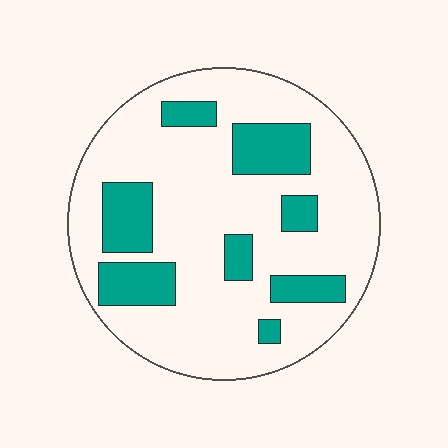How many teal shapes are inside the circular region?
8.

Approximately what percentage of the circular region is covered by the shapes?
Approximately 25%.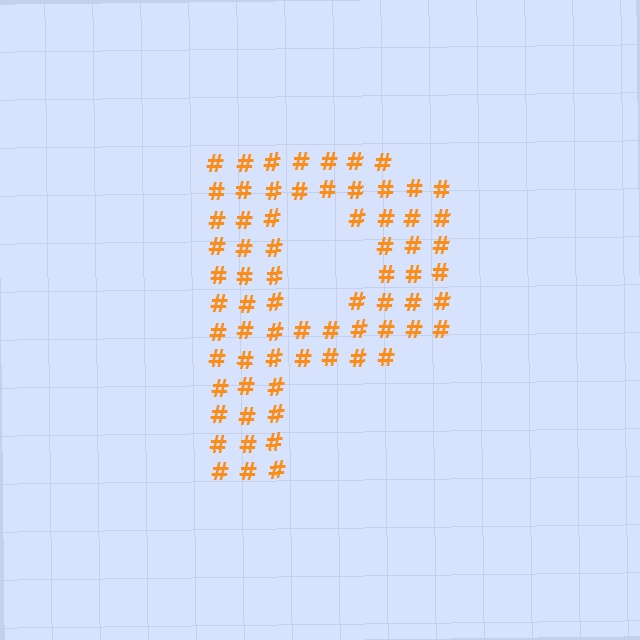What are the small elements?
The small elements are hash symbols.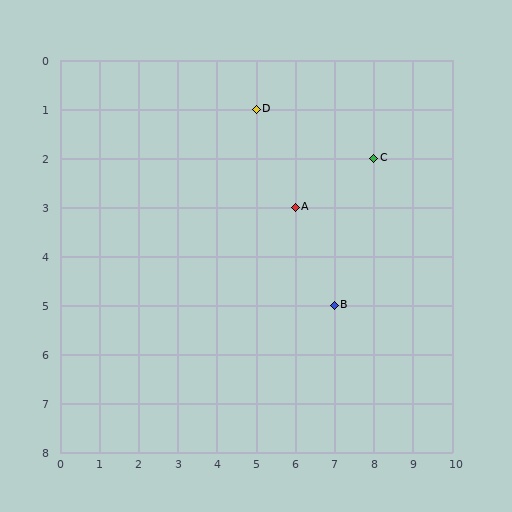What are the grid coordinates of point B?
Point B is at grid coordinates (7, 5).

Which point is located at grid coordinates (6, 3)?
Point A is at (6, 3).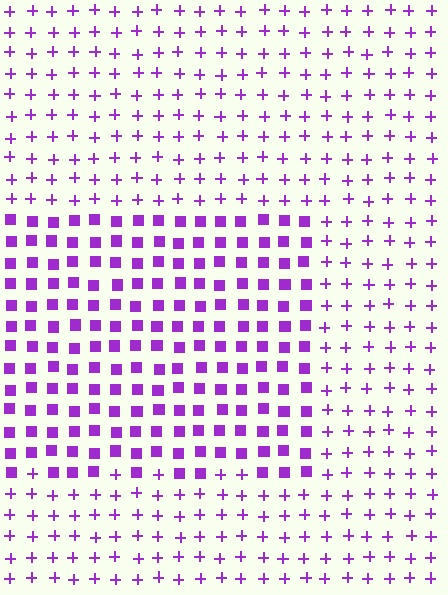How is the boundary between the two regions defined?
The boundary is defined by a change in element shape: squares inside vs. plus signs outside. All elements share the same color and spacing.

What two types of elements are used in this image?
The image uses squares inside the rectangle region and plus signs outside it.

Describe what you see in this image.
The image is filled with small purple elements arranged in a uniform grid. A rectangle-shaped region contains squares, while the surrounding area contains plus signs. The boundary is defined purely by the change in element shape.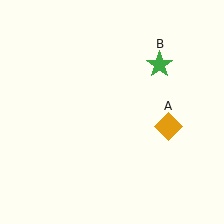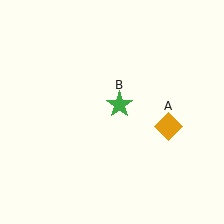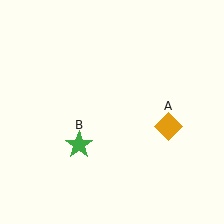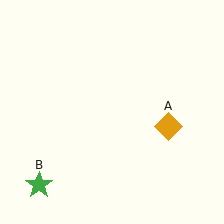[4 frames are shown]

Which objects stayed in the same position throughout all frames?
Orange diamond (object A) remained stationary.